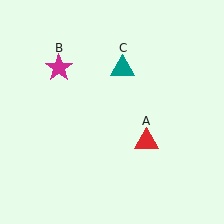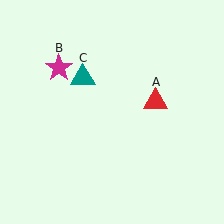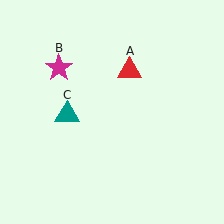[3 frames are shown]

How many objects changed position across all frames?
2 objects changed position: red triangle (object A), teal triangle (object C).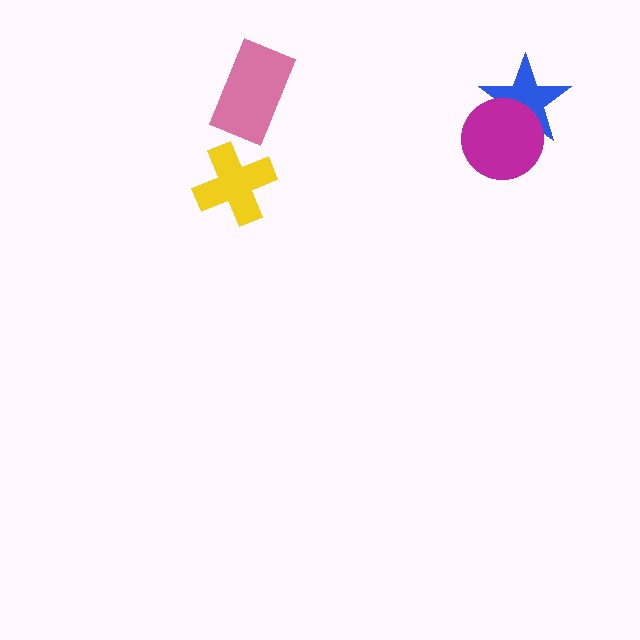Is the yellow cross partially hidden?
No, no other shape covers it.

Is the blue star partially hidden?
Yes, it is partially covered by another shape.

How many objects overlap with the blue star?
1 object overlaps with the blue star.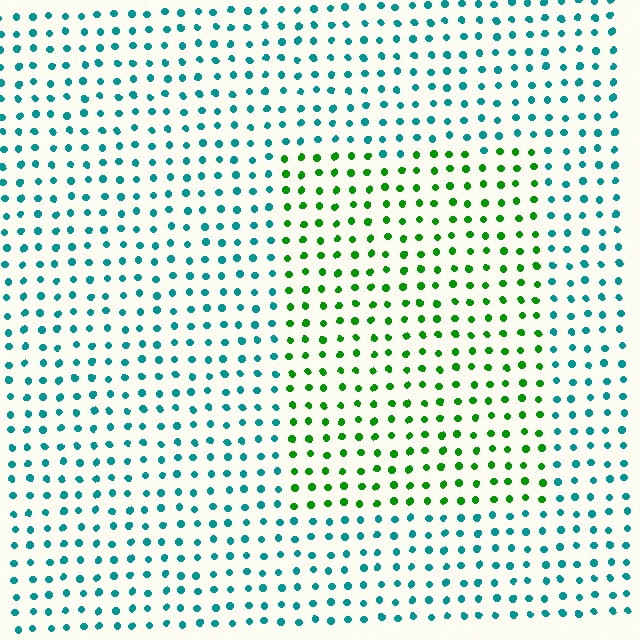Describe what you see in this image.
The image is filled with small teal elements in a uniform arrangement. A rectangle-shaped region is visible where the elements are tinted to a slightly different hue, forming a subtle color boundary.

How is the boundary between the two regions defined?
The boundary is defined purely by a slight shift in hue (about 56 degrees). Spacing, size, and orientation are identical on both sides.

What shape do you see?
I see a rectangle.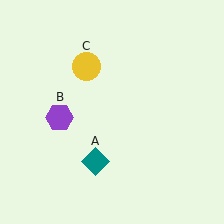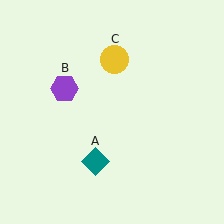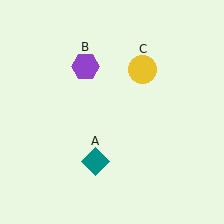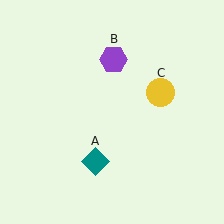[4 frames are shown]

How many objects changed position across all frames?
2 objects changed position: purple hexagon (object B), yellow circle (object C).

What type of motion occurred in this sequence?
The purple hexagon (object B), yellow circle (object C) rotated clockwise around the center of the scene.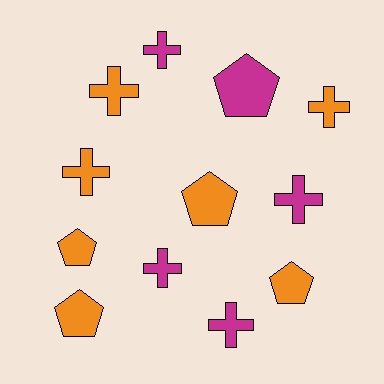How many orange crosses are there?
There are 3 orange crosses.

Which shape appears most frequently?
Cross, with 7 objects.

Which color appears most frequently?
Orange, with 7 objects.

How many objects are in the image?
There are 12 objects.